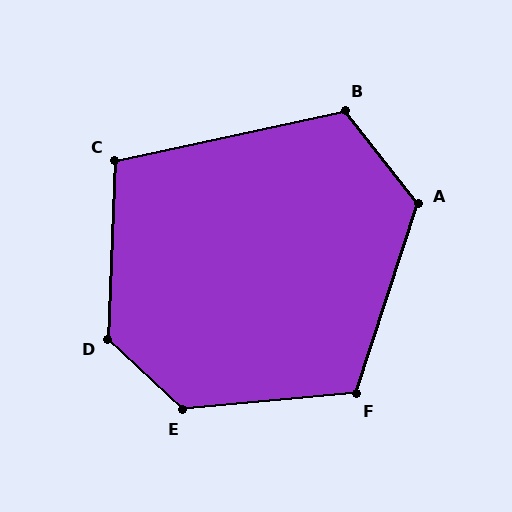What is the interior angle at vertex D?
Approximately 131 degrees (obtuse).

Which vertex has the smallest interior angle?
C, at approximately 105 degrees.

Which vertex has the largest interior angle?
E, at approximately 132 degrees.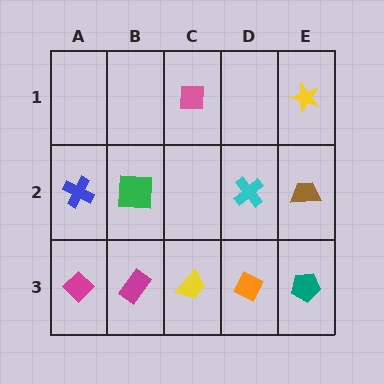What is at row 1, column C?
A pink square.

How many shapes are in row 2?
4 shapes.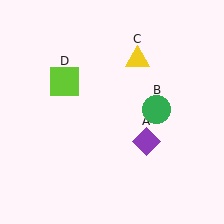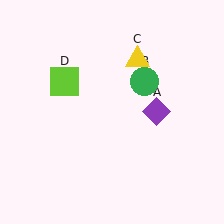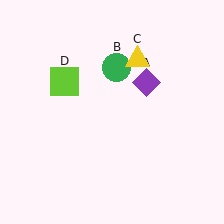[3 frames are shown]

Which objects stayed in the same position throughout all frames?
Yellow triangle (object C) and lime square (object D) remained stationary.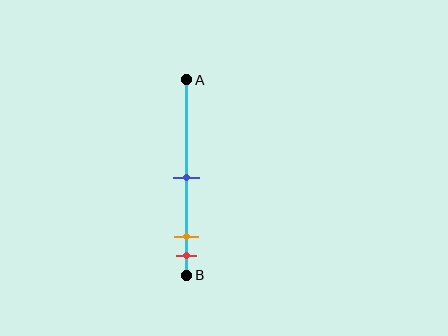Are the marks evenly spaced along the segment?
No, the marks are not evenly spaced.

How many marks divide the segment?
There are 3 marks dividing the segment.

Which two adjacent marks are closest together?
The orange and red marks are the closest adjacent pair.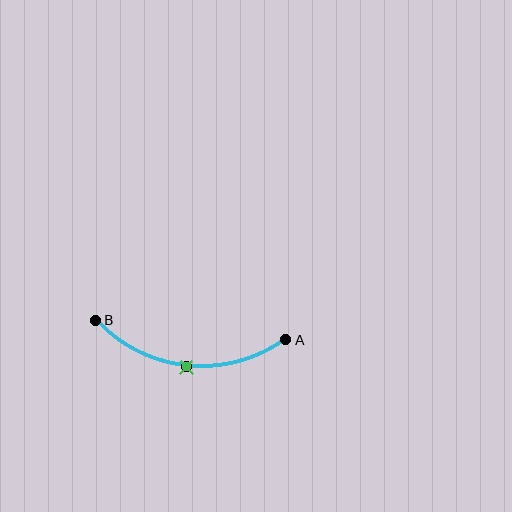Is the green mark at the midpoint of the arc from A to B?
Yes. The green mark lies on the arc at equal arc-length from both A and B — it is the arc midpoint.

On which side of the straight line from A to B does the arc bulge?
The arc bulges below the straight line connecting A and B.